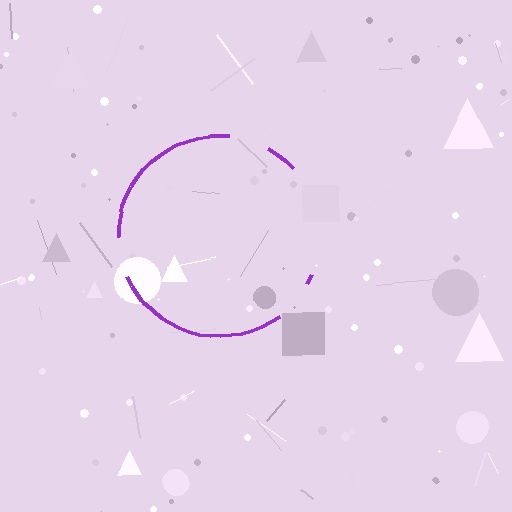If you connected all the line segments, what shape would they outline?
They would outline a circle.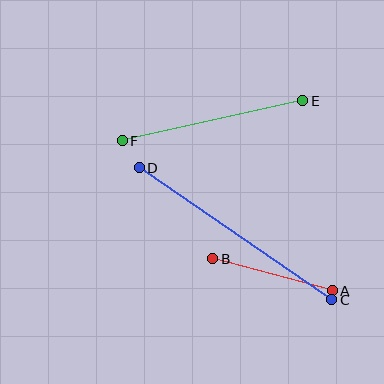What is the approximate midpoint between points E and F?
The midpoint is at approximately (212, 121) pixels.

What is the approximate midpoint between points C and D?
The midpoint is at approximately (236, 234) pixels.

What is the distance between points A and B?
The distance is approximately 124 pixels.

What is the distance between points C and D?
The distance is approximately 233 pixels.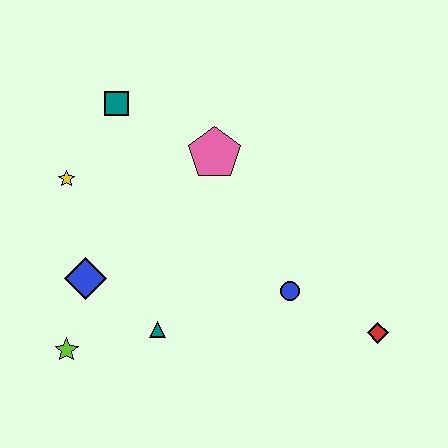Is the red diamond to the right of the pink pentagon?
Yes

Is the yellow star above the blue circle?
Yes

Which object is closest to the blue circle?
The red diamond is closest to the blue circle.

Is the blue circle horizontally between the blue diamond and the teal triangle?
No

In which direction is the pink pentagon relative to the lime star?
The pink pentagon is above the lime star.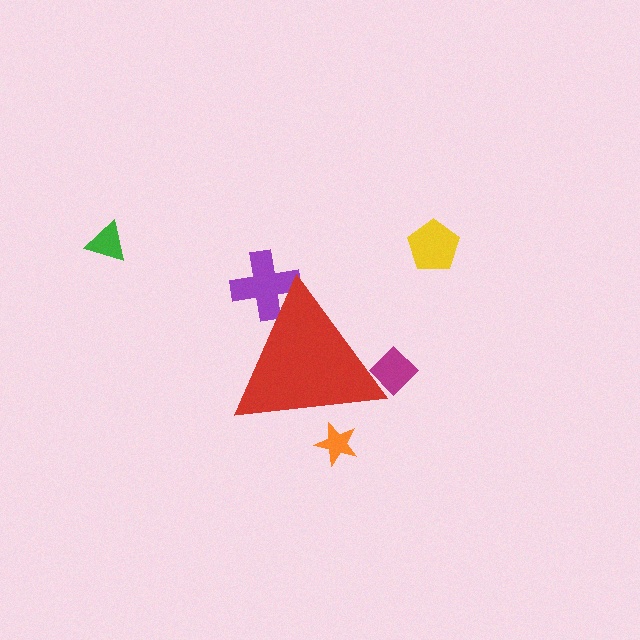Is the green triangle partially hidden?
No, the green triangle is fully visible.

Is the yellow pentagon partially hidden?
No, the yellow pentagon is fully visible.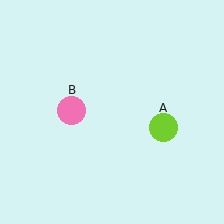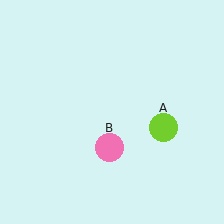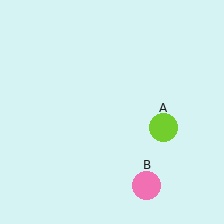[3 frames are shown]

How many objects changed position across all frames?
1 object changed position: pink circle (object B).